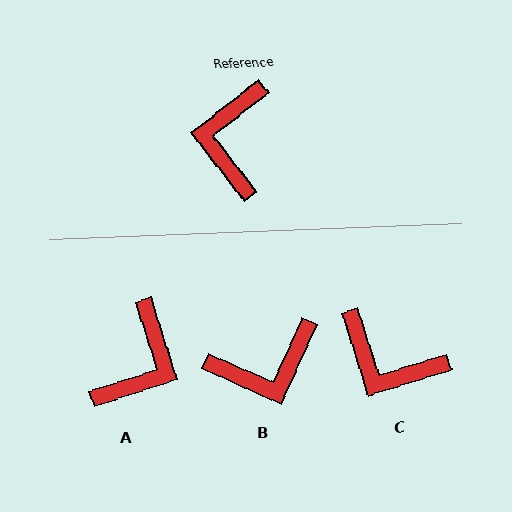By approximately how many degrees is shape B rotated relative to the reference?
Approximately 118 degrees counter-clockwise.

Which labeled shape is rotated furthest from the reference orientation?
A, about 160 degrees away.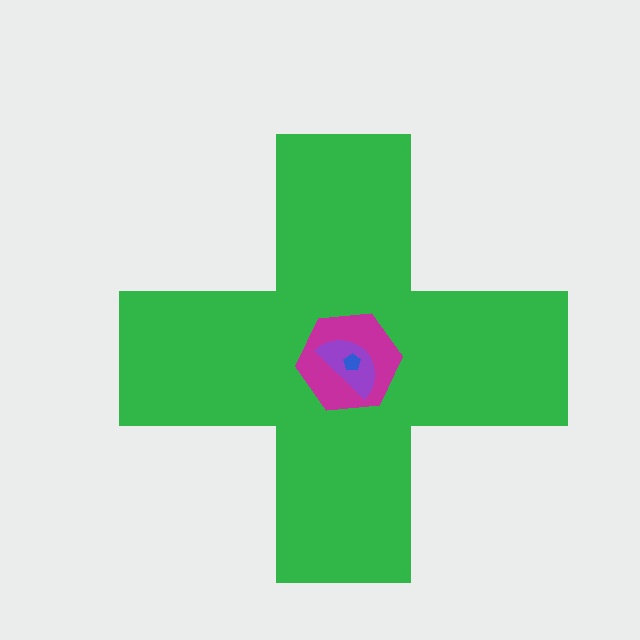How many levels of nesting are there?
4.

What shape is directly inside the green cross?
The magenta hexagon.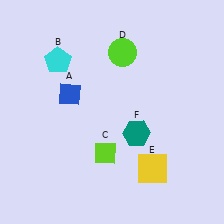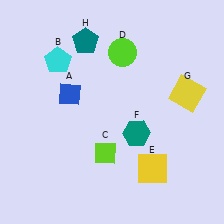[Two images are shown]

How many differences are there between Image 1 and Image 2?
There are 2 differences between the two images.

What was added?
A yellow square (G), a teal pentagon (H) were added in Image 2.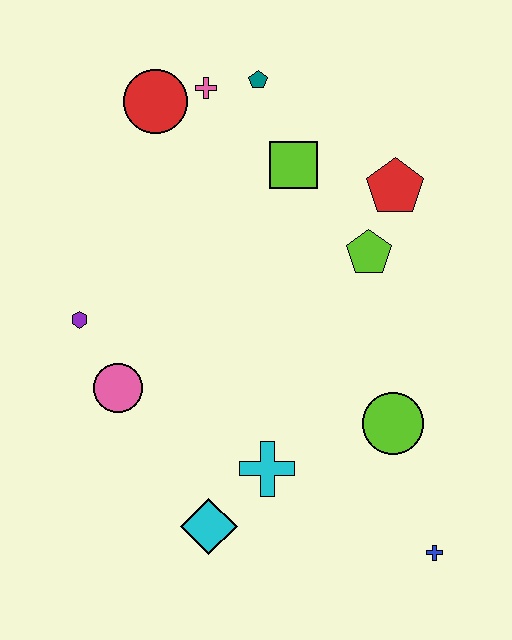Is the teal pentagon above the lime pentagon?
Yes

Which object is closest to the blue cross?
The lime circle is closest to the blue cross.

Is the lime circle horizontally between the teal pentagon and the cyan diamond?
No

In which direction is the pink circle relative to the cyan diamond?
The pink circle is above the cyan diamond.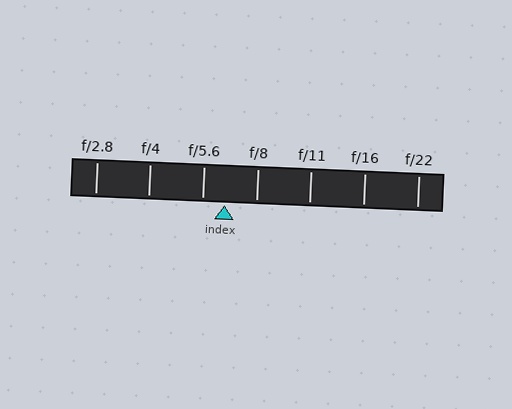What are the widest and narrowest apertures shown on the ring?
The widest aperture shown is f/2.8 and the narrowest is f/22.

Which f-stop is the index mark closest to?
The index mark is closest to f/5.6.